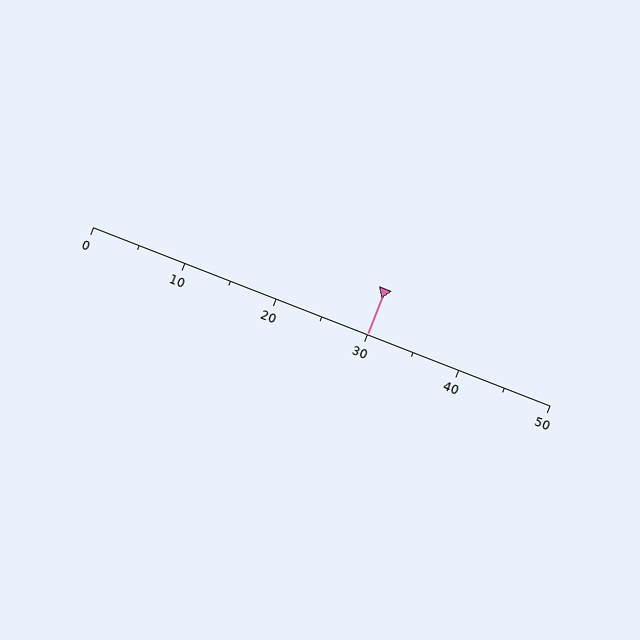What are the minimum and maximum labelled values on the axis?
The axis runs from 0 to 50.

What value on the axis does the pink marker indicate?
The marker indicates approximately 30.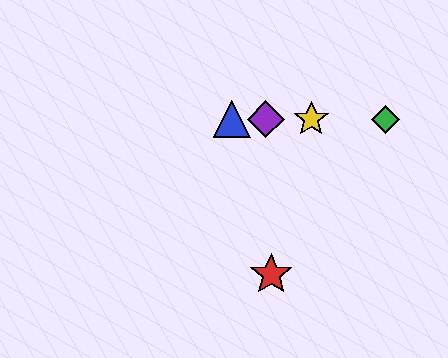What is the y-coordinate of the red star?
The red star is at y≈274.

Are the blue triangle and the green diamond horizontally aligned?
Yes, both are at y≈119.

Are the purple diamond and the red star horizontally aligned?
No, the purple diamond is at y≈119 and the red star is at y≈274.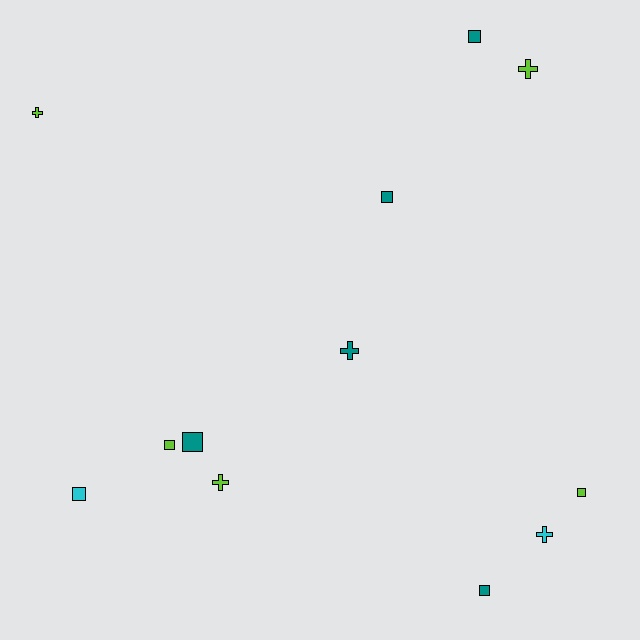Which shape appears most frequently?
Square, with 7 objects.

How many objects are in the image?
There are 12 objects.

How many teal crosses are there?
There is 1 teal cross.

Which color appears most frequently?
Teal, with 5 objects.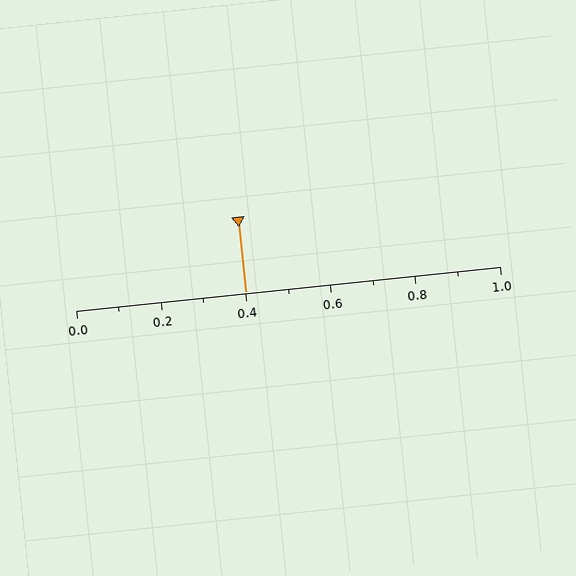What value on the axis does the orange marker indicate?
The marker indicates approximately 0.4.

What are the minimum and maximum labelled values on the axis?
The axis runs from 0.0 to 1.0.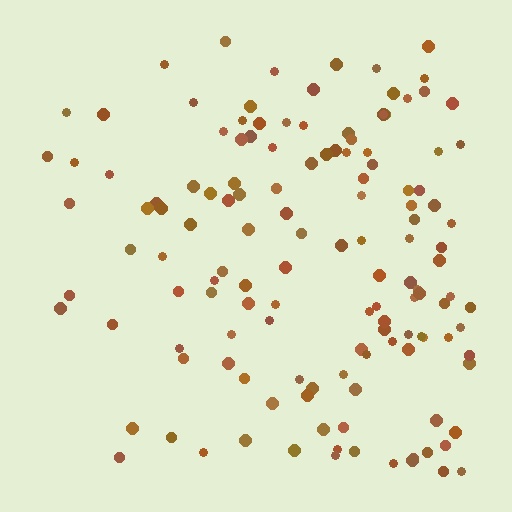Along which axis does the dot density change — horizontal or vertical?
Horizontal.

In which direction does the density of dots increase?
From left to right, with the right side densest.